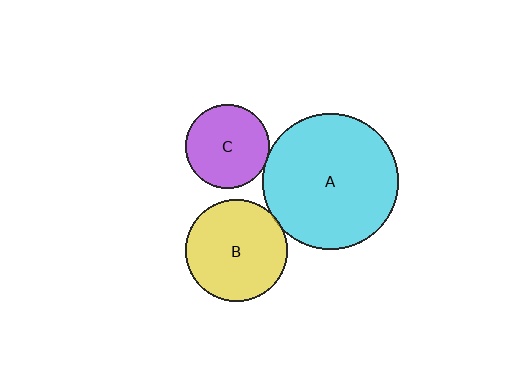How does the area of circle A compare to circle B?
Approximately 1.8 times.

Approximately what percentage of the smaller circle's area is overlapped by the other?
Approximately 5%.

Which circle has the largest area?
Circle A (cyan).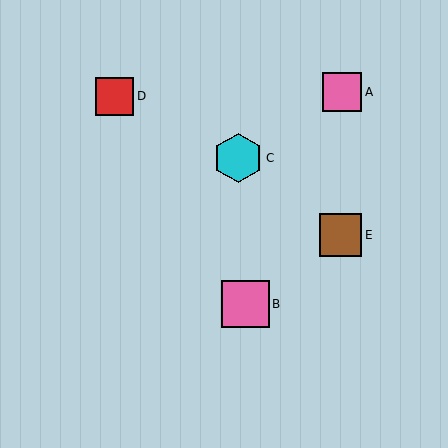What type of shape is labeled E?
Shape E is a brown square.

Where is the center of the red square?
The center of the red square is at (115, 96).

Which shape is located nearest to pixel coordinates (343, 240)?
The brown square (labeled E) at (341, 235) is nearest to that location.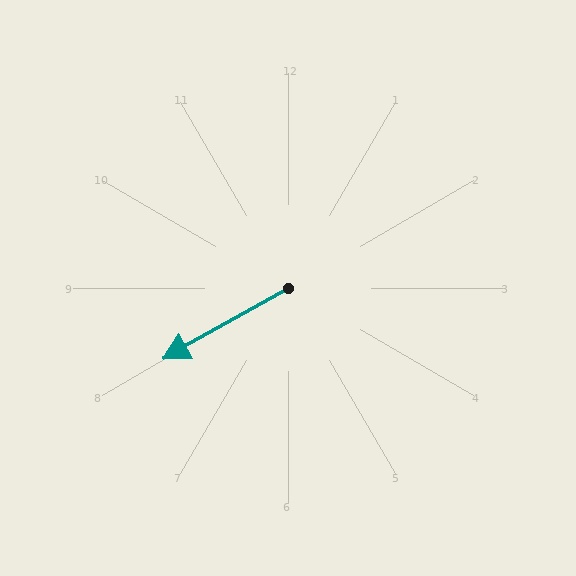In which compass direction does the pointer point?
Southwest.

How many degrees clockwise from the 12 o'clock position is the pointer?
Approximately 241 degrees.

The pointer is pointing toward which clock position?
Roughly 8 o'clock.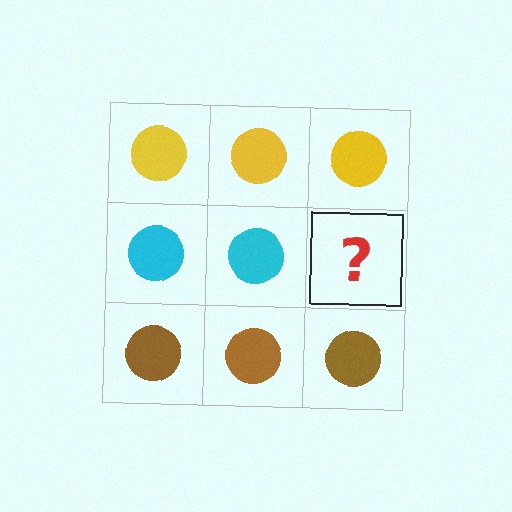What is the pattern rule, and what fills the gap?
The rule is that each row has a consistent color. The gap should be filled with a cyan circle.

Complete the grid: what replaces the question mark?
The question mark should be replaced with a cyan circle.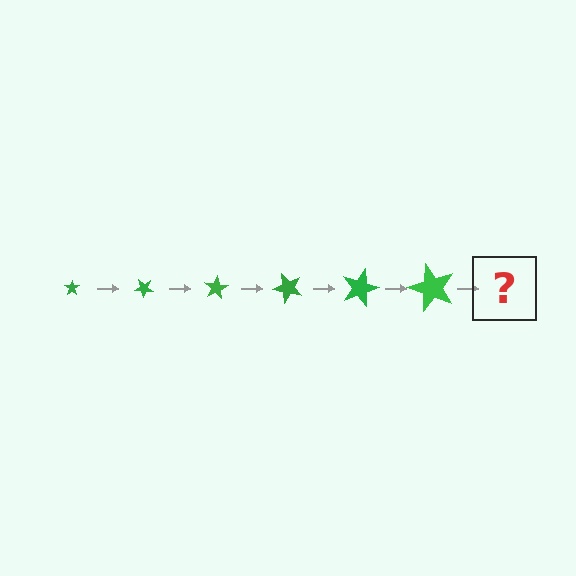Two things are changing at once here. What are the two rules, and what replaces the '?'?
The two rules are that the star grows larger each step and it rotates 40 degrees each step. The '?' should be a star, larger than the previous one and rotated 240 degrees from the start.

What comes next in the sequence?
The next element should be a star, larger than the previous one and rotated 240 degrees from the start.